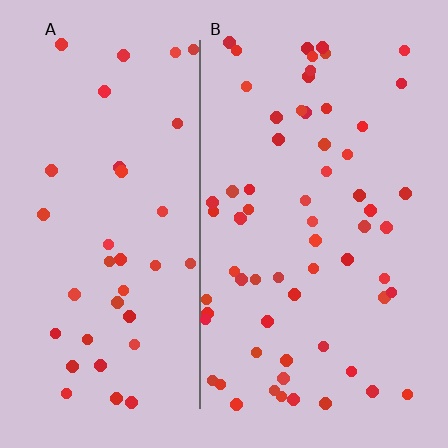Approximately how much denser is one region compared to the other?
Approximately 1.7× — region B over region A.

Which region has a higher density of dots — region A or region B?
B (the right).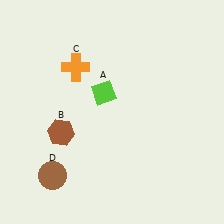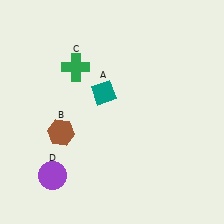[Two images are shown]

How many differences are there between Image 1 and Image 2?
There are 3 differences between the two images.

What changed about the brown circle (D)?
In Image 1, D is brown. In Image 2, it changed to purple.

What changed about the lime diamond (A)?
In Image 1, A is lime. In Image 2, it changed to teal.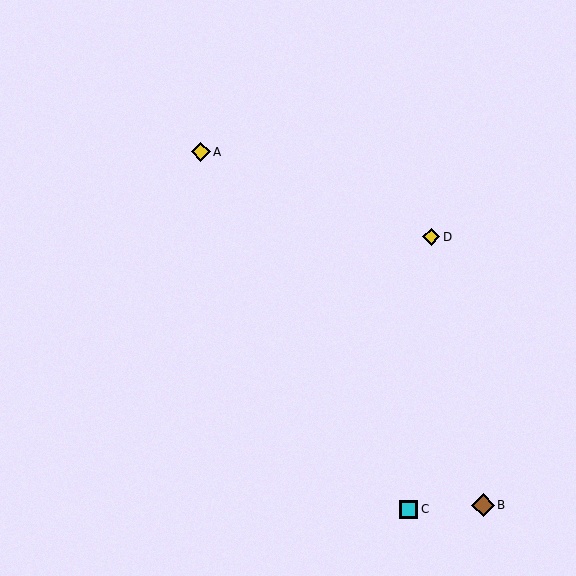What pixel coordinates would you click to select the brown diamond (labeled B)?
Click at (483, 505) to select the brown diamond B.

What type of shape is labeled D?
Shape D is a yellow diamond.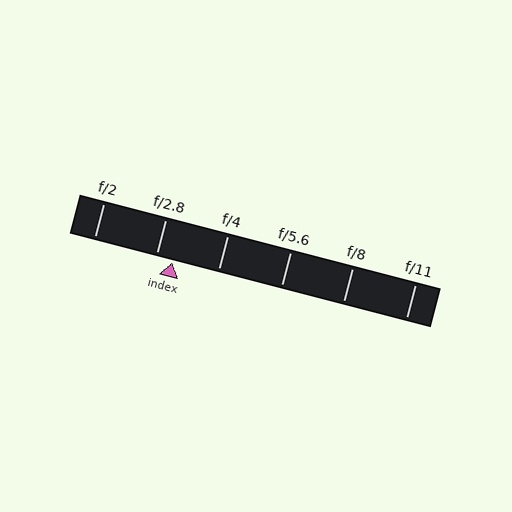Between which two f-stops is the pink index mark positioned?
The index mark is between f/2.8 and f/4.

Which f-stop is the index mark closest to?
The index mark is closest to f/2.8.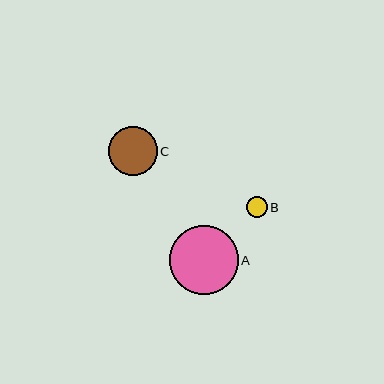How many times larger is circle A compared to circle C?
Circle A is approximately 1.4 times the size of circle C.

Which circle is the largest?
Circle A is the largest with a size of approximately 69 pixels.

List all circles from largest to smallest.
From largest to smallest: A, C, B.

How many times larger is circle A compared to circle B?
Circle A is approximately 3.3 times the size of circle B.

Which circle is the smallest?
Circle B is the smallest with a size of approximately 21 pixels.